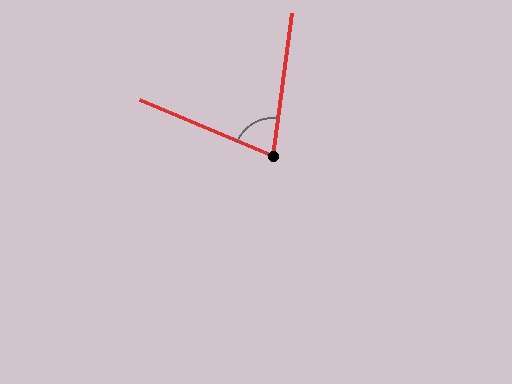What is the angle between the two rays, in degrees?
Approximately 75 degrees.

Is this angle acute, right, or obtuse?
It is acute.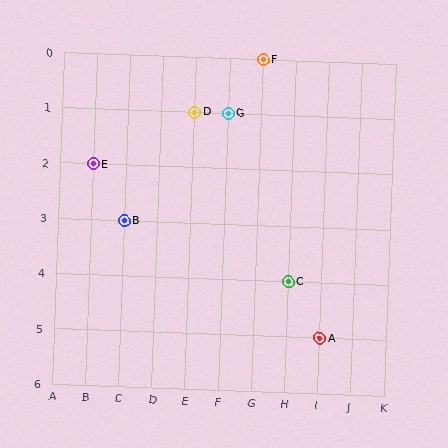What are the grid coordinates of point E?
Point E is at grid coordinates (B, 2).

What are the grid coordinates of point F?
Point F is at grid coordinates (G, 0).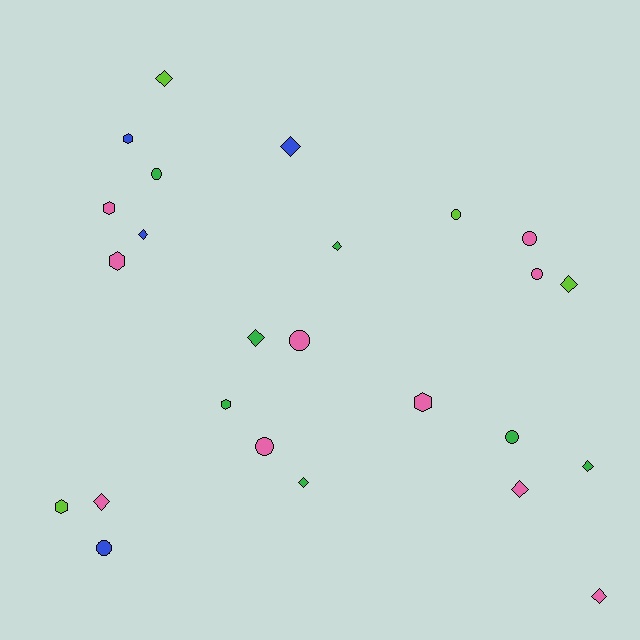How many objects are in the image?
There are 25 objects.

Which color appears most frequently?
Pink, with 10 objects.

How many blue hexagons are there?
There is 1 blue hexagon.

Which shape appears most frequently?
Diamond, with 11 objects.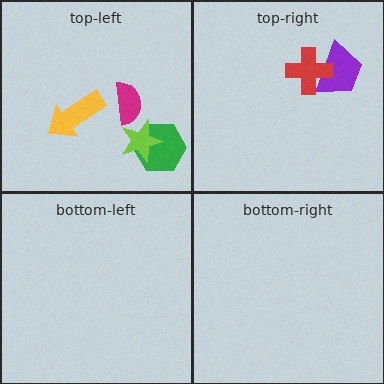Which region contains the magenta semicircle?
The top-left region.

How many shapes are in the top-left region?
4.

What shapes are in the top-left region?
The magenta semicircle, the green hexagon, the yellow arrow, the lime star.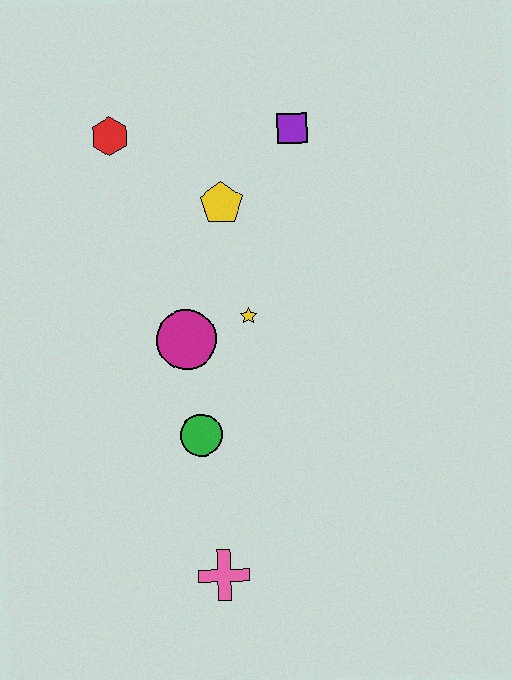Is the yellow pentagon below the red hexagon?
Yes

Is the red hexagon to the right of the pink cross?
No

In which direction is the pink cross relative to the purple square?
The pink cross is below the purple square.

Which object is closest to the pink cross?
The green circle is closest to the pink cross.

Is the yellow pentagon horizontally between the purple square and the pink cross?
Yes